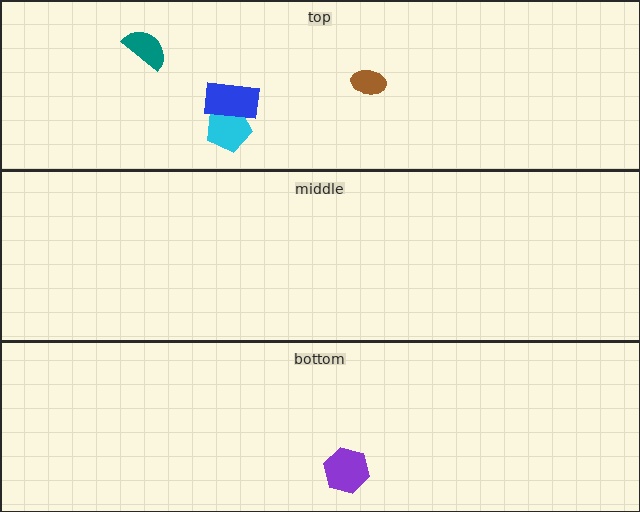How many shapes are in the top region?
4.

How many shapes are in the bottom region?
1.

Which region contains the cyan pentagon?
The top region.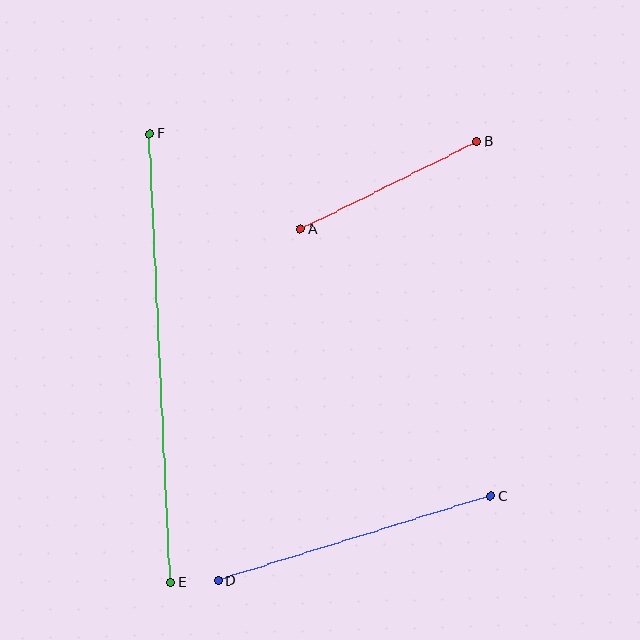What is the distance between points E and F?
The distance is approximately 449 pixels.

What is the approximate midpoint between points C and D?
The midpoint is at approximately (354, 539) pixels.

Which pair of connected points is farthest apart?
Points E and F are farthest apart.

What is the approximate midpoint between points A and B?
The midpoint is at approximately (389, 185) pixels.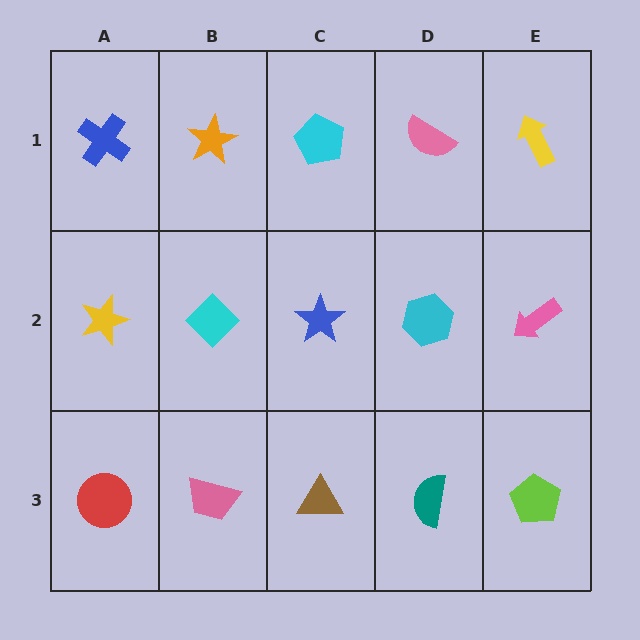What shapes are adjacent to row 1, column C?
A blue star (row 2, column C), an orange star (row 1, column B), a pink semicircle (row 1, column D).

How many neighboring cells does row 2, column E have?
3.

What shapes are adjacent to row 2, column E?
A yellow arrow (row 1, column E), a lime pentagon (row 3, column E), a cyan hexagon (row 2, column D).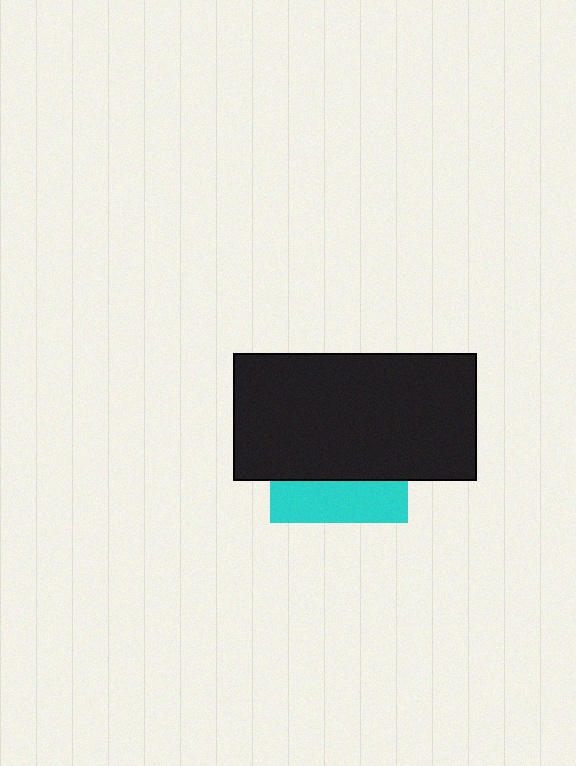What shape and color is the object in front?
The object in front is a black rectangle.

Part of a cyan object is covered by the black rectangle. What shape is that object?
It is a square.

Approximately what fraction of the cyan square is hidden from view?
Roughly 70% of the cyan square is hidden behind the black rectangle.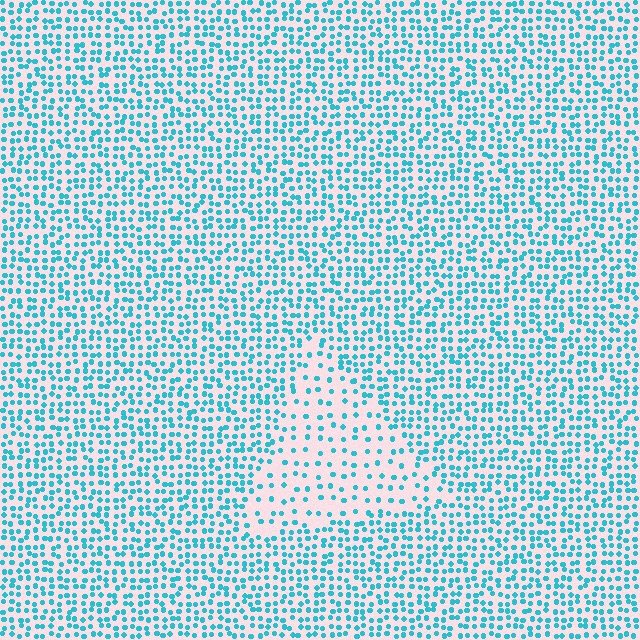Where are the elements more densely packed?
The elements are more densely packed outside the triangle boundary.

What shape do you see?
I see a triangle.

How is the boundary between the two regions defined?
The boundary is defined by a change in element density (approximately 2.3x ratio). All elements are the same color, size, and shape.